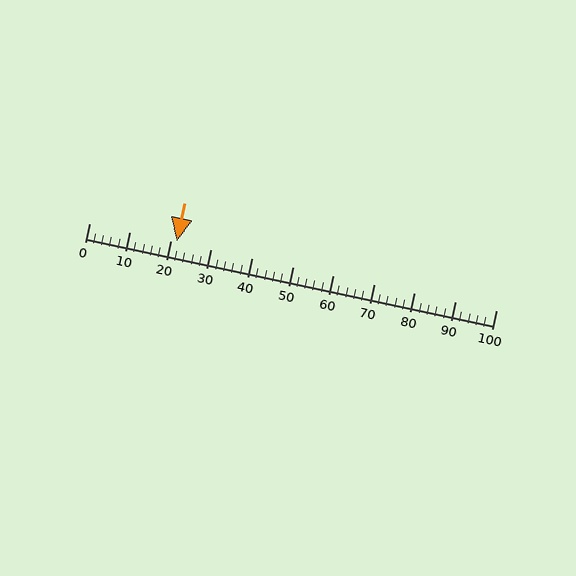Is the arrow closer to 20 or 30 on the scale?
The arrow is closer to 20.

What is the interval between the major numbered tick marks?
The major tick marks are spaced 10 units apart.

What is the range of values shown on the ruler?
The ruler shows values from 0 to 100.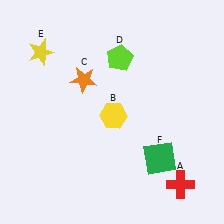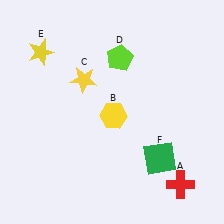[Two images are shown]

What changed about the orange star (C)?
In Image 1, C is orange. In Image 2, it changed to yellow.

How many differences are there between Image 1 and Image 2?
There is 1 difference between the two images.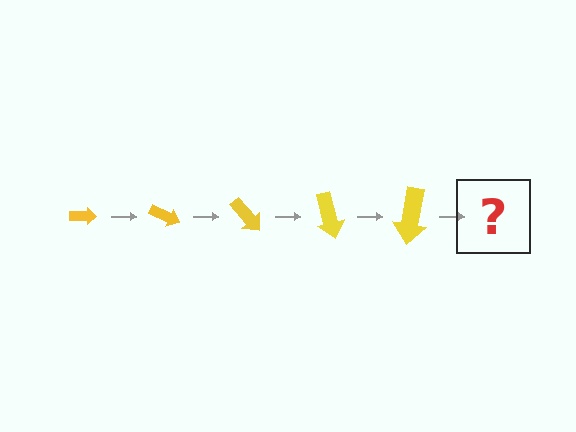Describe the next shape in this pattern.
It should be an arrow, larger than the previous one and rotated 125 degrees from the start.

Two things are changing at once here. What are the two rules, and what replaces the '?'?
The two rules are that the arrow grows larger each step and it rotates 25 degrees each step. The '?' should be an arrow, larger than the previous one and rotated 125 degrees from the start.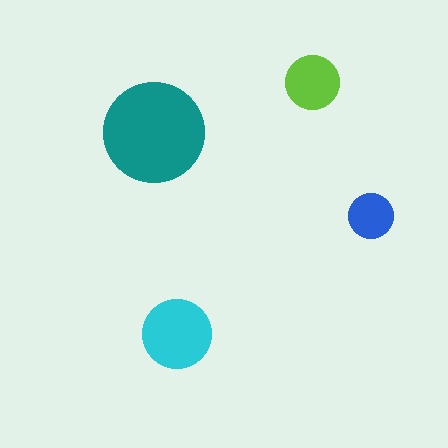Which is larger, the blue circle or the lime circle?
The lime one.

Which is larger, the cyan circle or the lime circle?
The cyan one.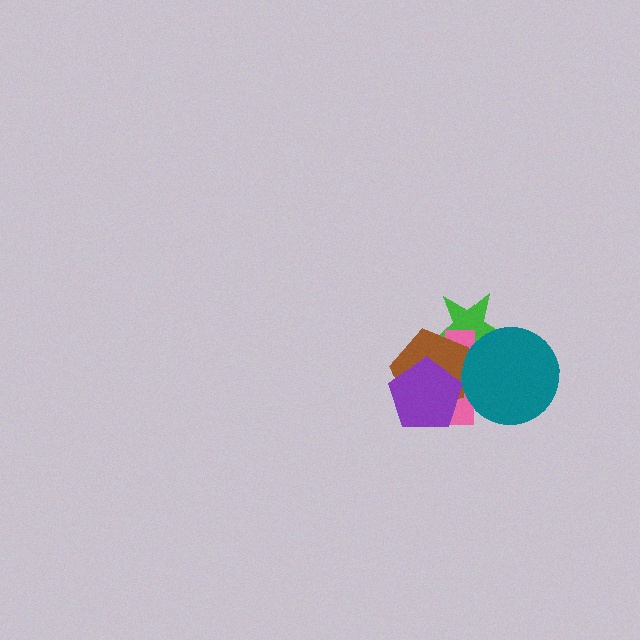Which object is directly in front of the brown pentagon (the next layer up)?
The purple pentagon is directly in front of the brown pentagon.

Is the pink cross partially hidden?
Yes, it is partially covered by another shape.